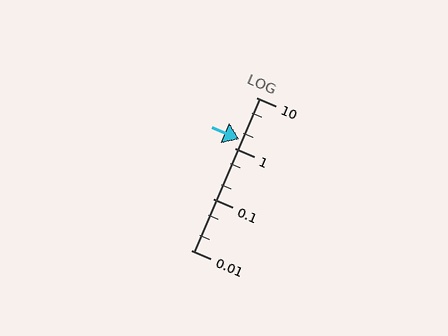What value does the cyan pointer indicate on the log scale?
The pointer indicates approximately 1.5.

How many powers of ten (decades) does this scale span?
The scale spans 3 decades, from 0.01 to 10.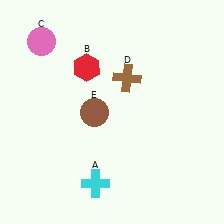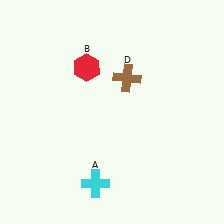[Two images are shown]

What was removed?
The brown circle (E), the pink circle (C) were removed in Image 2.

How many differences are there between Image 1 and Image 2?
There are 2 differences between the two images.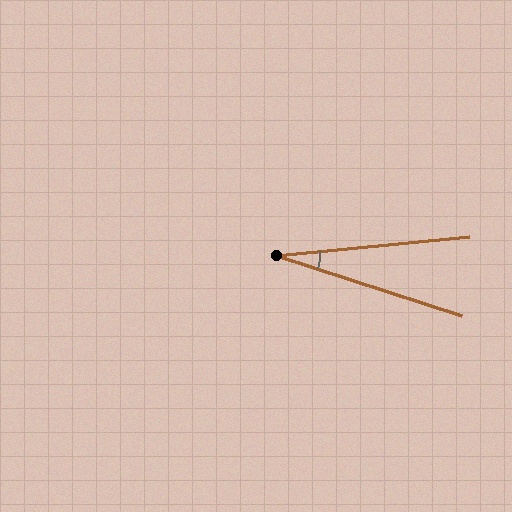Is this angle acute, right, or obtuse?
It is acute.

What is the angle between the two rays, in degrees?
Approximately 23 degrees.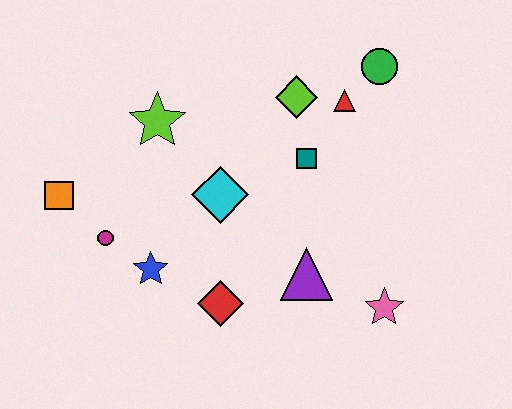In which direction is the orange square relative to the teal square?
The orange square is to the left of the teal square.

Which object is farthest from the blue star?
The green circle is farthest from the blue star.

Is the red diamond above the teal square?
No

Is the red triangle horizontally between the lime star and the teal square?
No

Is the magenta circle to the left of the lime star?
Yes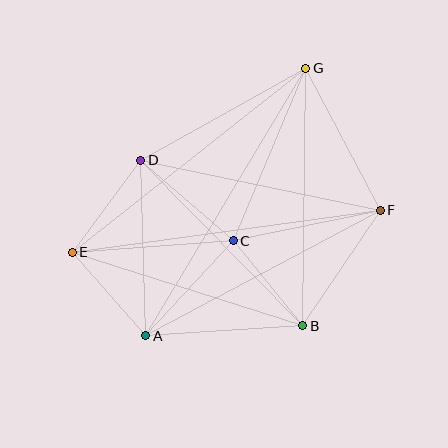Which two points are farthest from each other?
Points A and G are farthest from each other.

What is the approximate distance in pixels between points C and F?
The distance between C and F is approximately 150 pixels.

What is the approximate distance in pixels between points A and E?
The distance between A and E is approximately 111 pixels.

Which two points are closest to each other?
Points B and C are closest to each other.